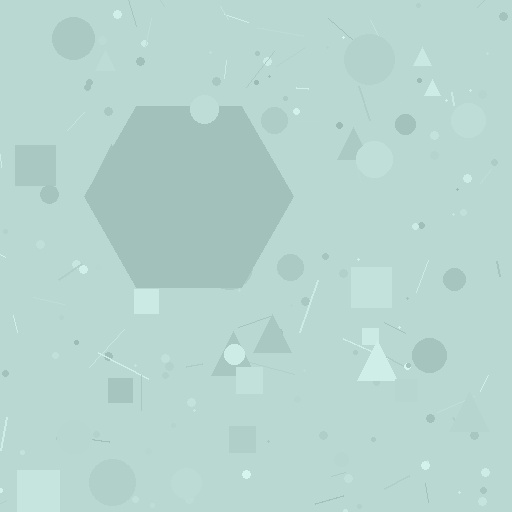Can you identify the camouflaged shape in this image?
The camouflaged shape is a hexagon.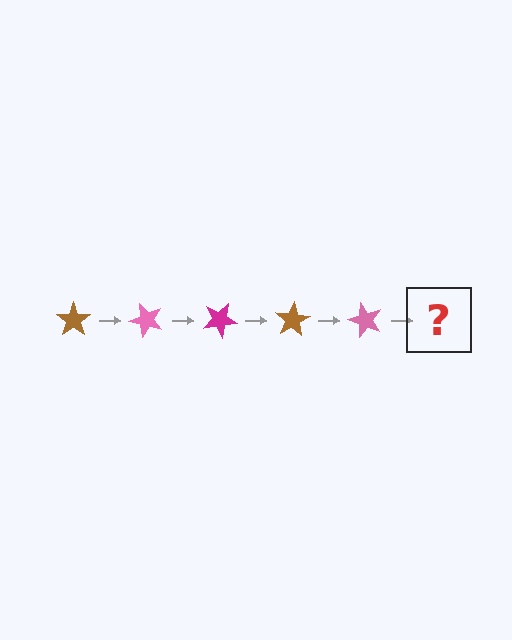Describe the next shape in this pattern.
It should be a magenta star, rotated 250 degrees from the start.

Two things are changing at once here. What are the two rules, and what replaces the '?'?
The two rules are that it rotates 50 degrees each step and the color cycles through brown, pink, and magenta. The '?' should be a magenta star, rotated 250 degrees from the start.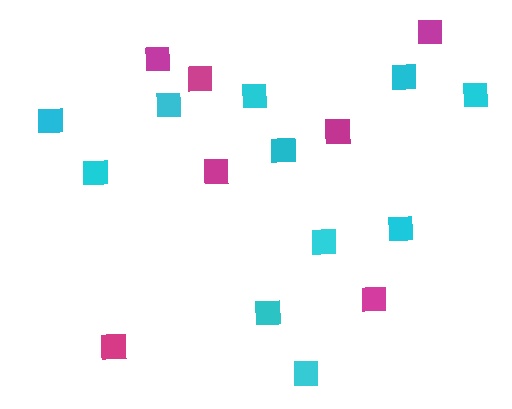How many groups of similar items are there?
There are 2 groups: one group of magenta squares (7) and one group of cyan squares (11).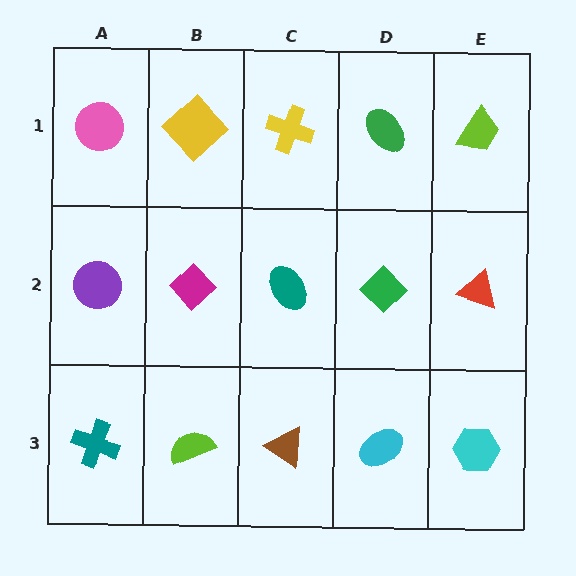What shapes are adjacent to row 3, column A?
A purple circle (row 2, column A), a lime semicircle (row 3, column B).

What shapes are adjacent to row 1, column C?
A teal ellipse (row 2, column C), a yellow diamond (row 1, column B), a green ellipse (row 1, column D).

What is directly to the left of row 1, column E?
A green ellipse.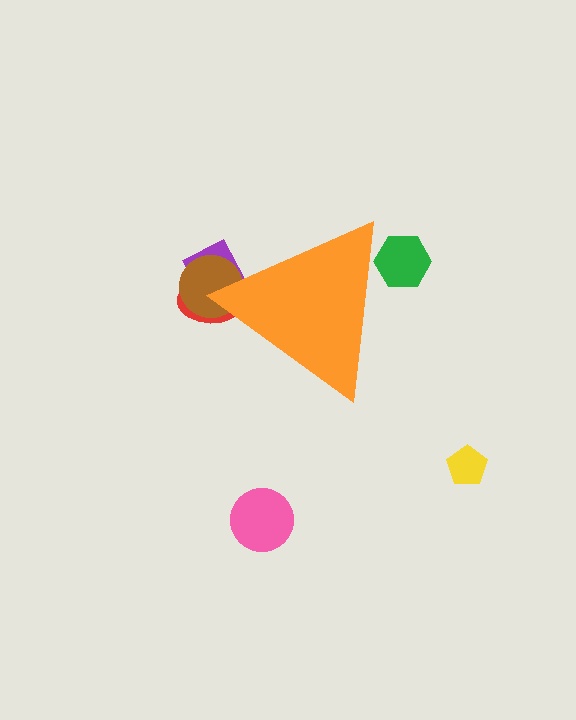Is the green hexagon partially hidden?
Yes, the green hexagon is partially hidden behind the orange triangle.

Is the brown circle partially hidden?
Yes, the brown circle is partially hidden behind the orange triangle.